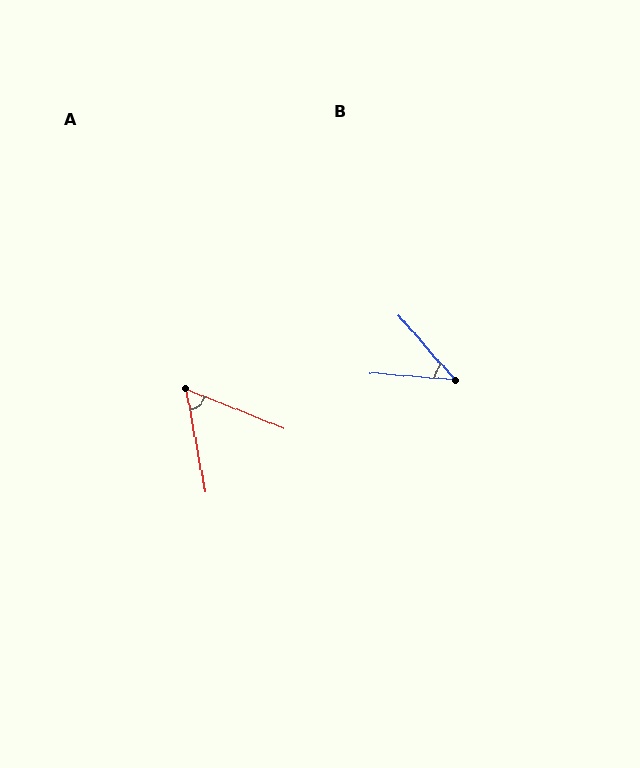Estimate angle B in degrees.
Approximately 44 degrees.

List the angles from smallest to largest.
B (44°), A (58°).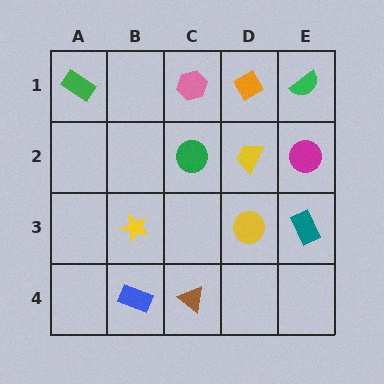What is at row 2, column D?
A yellow trapezoid.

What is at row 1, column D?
An orange diamond.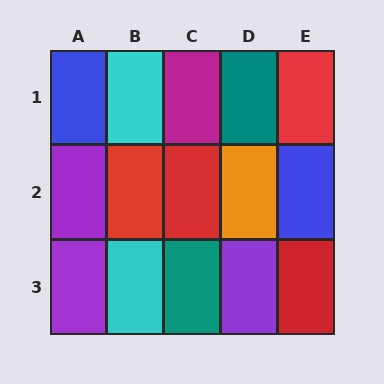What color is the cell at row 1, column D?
Teal.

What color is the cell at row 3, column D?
Purple.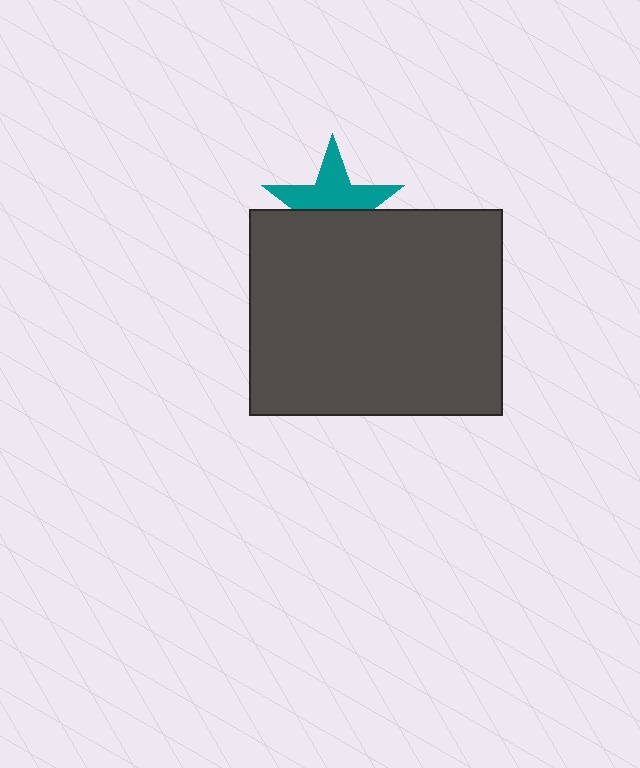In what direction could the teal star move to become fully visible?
The teal star could move up. That would shift it out from behind the dark gray rectangle entirely.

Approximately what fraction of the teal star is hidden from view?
Roughly 45% of the teal star is hidden behind the dark gray rectangle.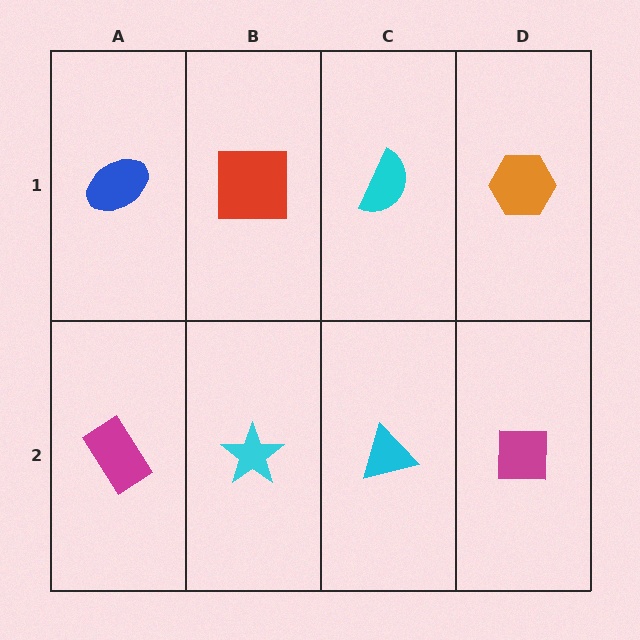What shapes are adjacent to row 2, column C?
A cyan semicircle (row 1, column C), a cyan star (row 2, column B), a magenta square (row 2, column D).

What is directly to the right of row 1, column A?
A red square.